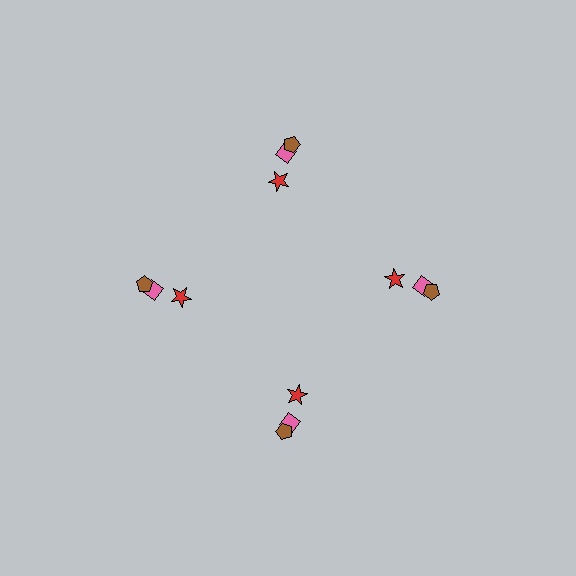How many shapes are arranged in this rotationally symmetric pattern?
There are 12 shapes, arranged in 4 groups of 3.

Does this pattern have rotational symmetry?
Yes, this pattern has 4-fold rotational symmetry. It looks the same after rotating 90 degrees around the center.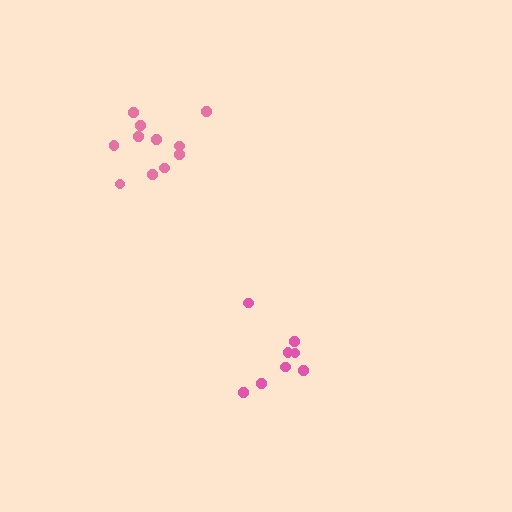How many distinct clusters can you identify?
There are 2 distinct clusters.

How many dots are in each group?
Group 1: 8 dots, Group 2: 11 dots (19 total).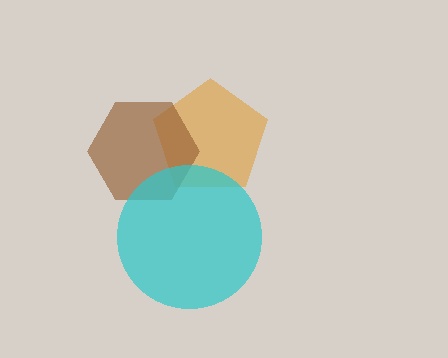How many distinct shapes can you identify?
There are 3 distinct shapes: an orange pentagon, a brown hexagon, a cyan circle.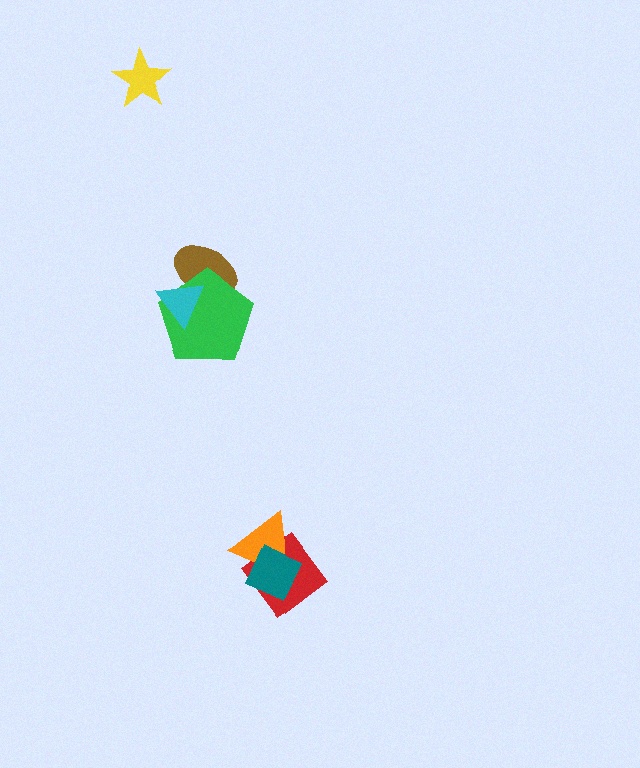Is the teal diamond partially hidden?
No, no other shape covers it.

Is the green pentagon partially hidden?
Yes, it is partially covered by another shape.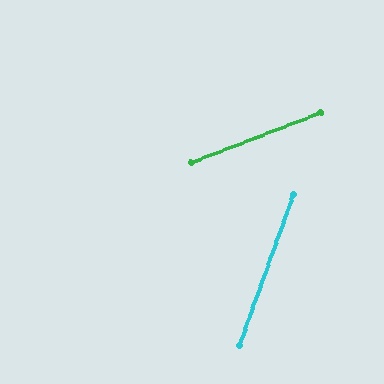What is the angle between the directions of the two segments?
Approximately 49 degrees.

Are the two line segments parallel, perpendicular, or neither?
Neither parallel nor perpendicular — they differ by about 49°.